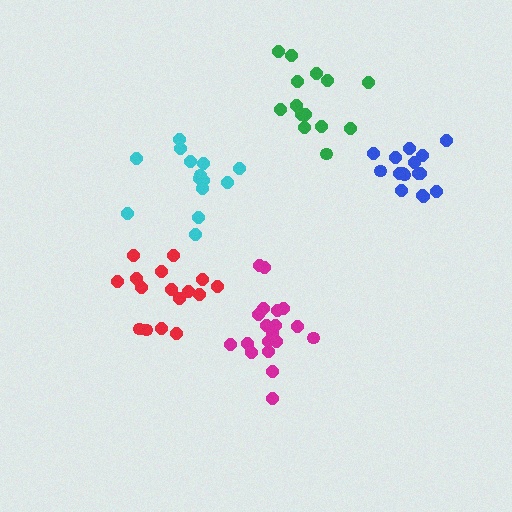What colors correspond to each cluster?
The clusters are colored: magenta, red, green, cyan, blue.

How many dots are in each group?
Group 1: 19 dots, Group 2: 16 dots, Group 3: 14 dots, Group 4: 15 dots, Group 5: 16 dots (80 total).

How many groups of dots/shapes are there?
There are 5 groups.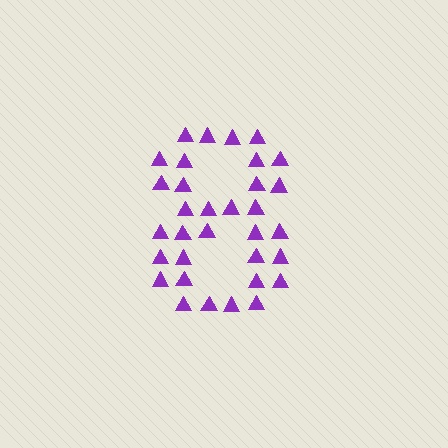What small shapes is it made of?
It is made of small triangles.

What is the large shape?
The large shape is the digit 8.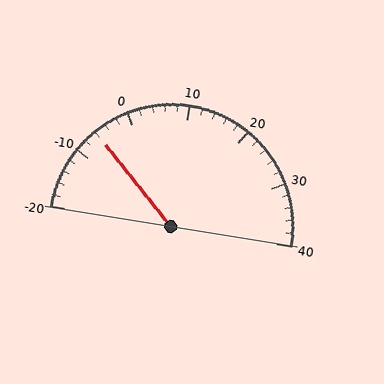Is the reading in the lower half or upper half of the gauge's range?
The reading is in the lower half of the range (-20 to 40).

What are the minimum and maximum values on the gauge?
The gauge ranges from -20 to 40.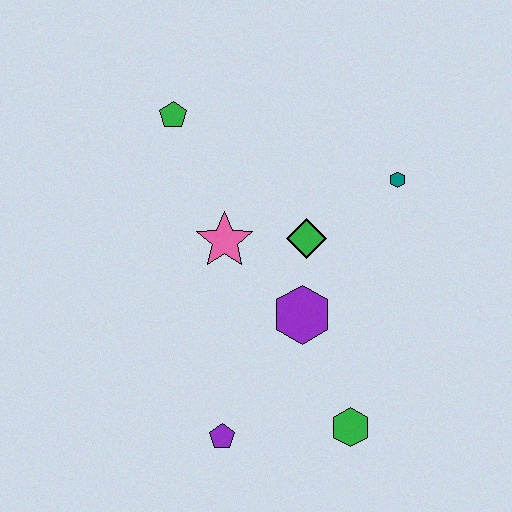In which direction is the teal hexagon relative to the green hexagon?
The teal hexagon is above the green hexagon.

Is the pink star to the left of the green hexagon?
Yes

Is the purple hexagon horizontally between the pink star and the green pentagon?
No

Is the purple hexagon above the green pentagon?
No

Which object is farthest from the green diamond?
The purple pentagon is farthest from the green diamond.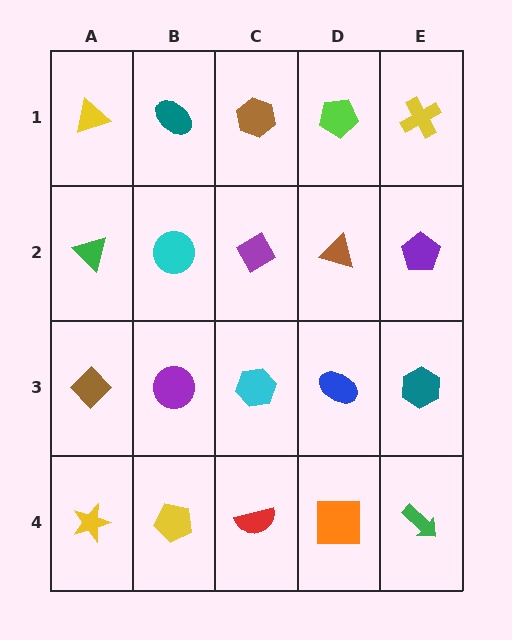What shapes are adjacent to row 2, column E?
A yellow cross (row 1, column E), a teal hexagon (row 3, column E), a brown triangle (row 2, column D).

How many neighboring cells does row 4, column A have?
2.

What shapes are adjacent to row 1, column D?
A brown triangle (row 2, column D), a brown hexagon (row 1, column C), a yellow cross (row 1, column E).